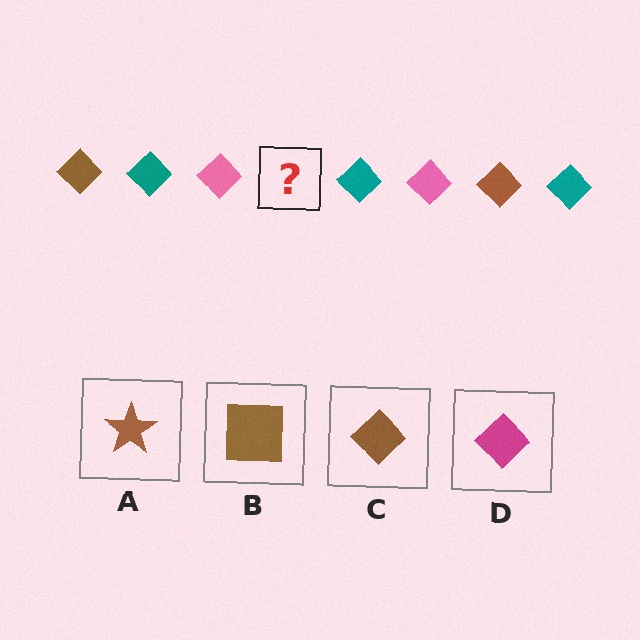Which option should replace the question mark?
Option C.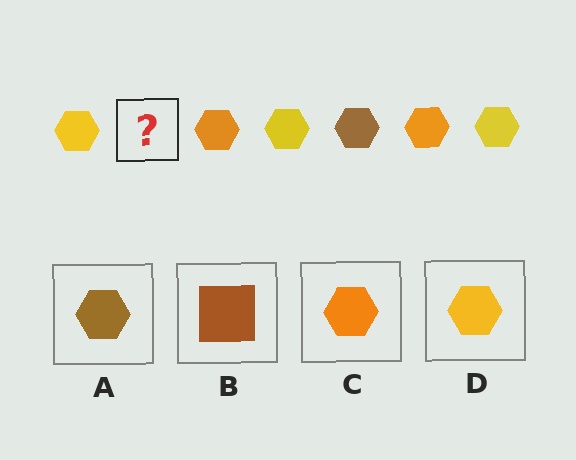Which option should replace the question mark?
Option A.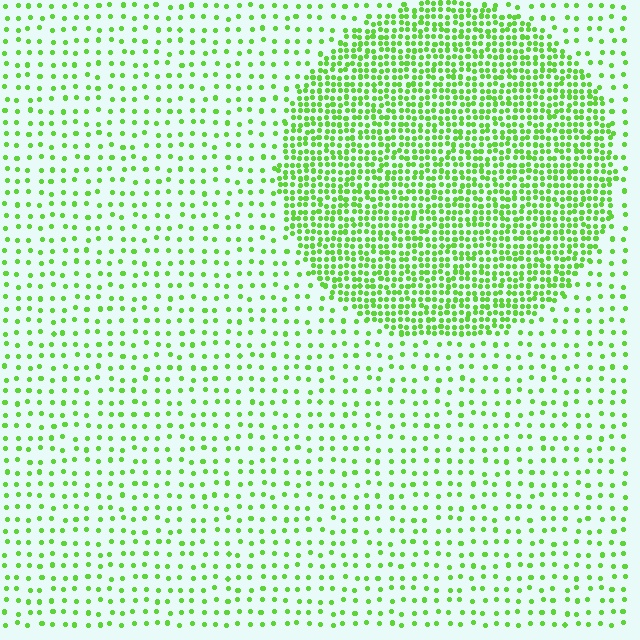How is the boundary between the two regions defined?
The boundary is defined by a change in element density (approximately 3.0x ratio). All elements are the same color, size, and shape.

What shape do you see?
I see a circle.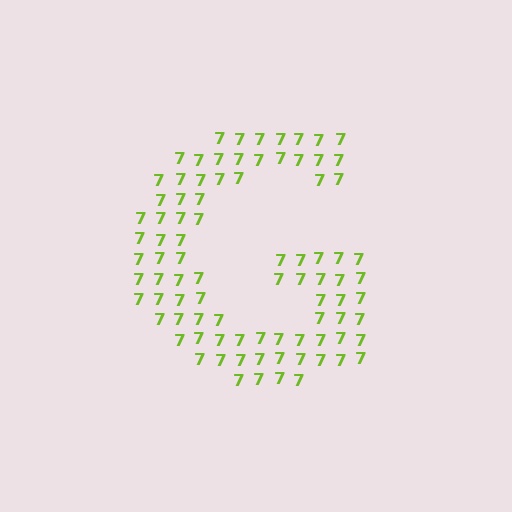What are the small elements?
The small elements are digit 7's.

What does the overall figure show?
The overall figure shows the letter G.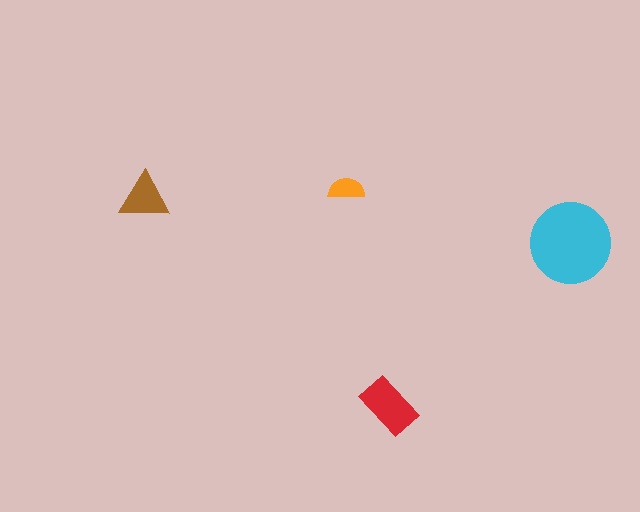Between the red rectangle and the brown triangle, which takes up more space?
The red rectangle.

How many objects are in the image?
There are 4 objects in the image.